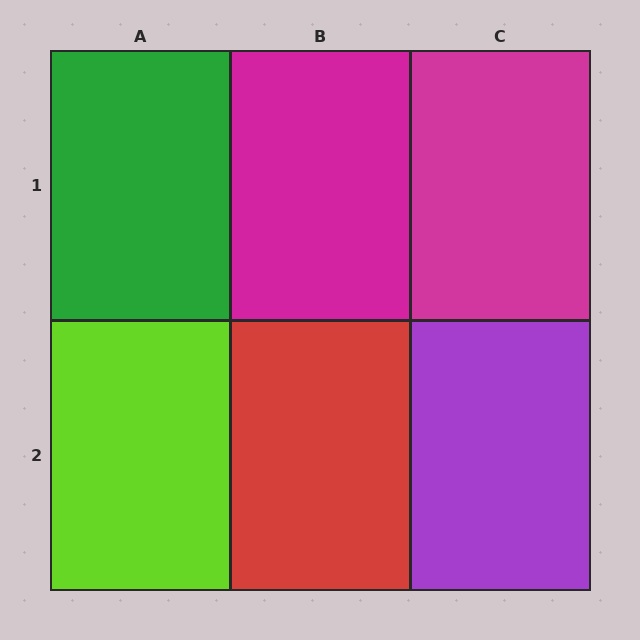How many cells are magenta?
2 cells are magenta.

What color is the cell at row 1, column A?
Green.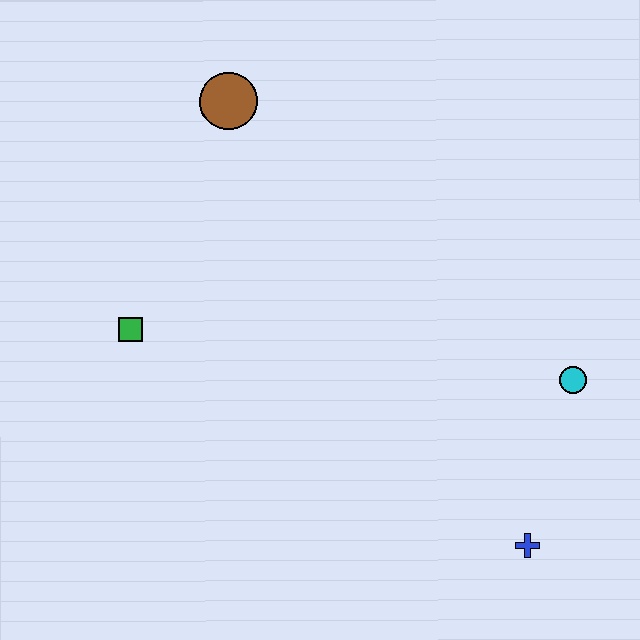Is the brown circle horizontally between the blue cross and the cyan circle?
No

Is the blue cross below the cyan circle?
Yes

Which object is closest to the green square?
The brown circle is closest to the green square.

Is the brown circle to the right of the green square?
Yes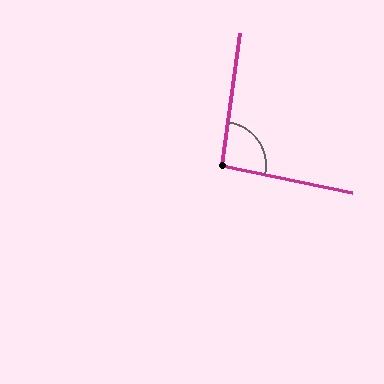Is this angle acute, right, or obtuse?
It is approximately a right angle.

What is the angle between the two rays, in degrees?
Approximately 94 degrees.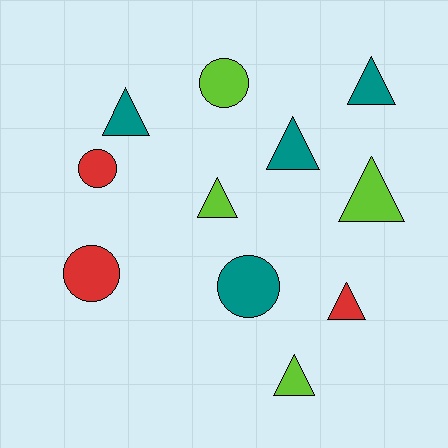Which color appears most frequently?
Lime, with 4 objects.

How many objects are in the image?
There are 11 objects.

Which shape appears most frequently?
Triangle, with 7 objects.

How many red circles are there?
There are 2 red circles.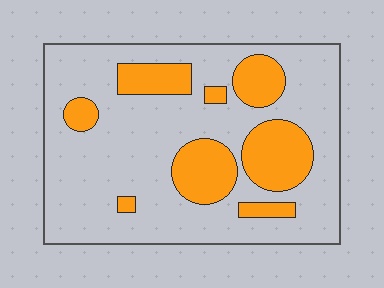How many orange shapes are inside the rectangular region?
8.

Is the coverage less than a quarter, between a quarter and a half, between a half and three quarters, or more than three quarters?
Less than a quarter.